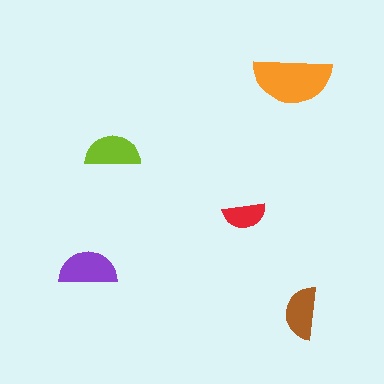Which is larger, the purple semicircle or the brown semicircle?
The purple one.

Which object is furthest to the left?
The purple semicircle is leftmost.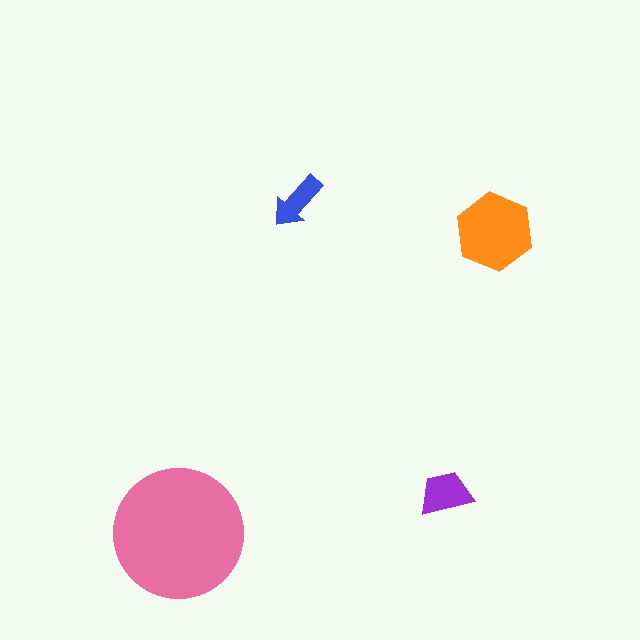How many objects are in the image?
There are 4 objects in the image.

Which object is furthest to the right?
The orange hexagon is rightmost.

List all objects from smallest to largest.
The blue arrow, the purple trapezoid, the orange hexagon, the pink circle.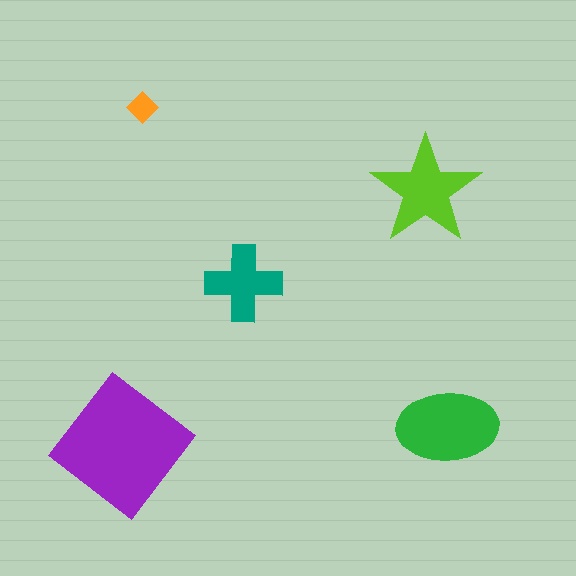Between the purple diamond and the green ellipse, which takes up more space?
The purple diamond.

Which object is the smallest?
The orange diamond.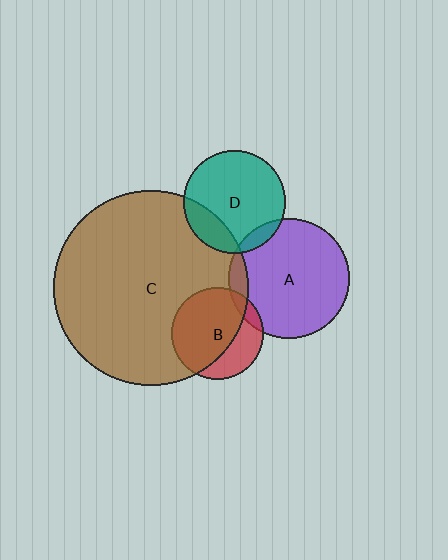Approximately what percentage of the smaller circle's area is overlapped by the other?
Approximately 70%.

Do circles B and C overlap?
Yes.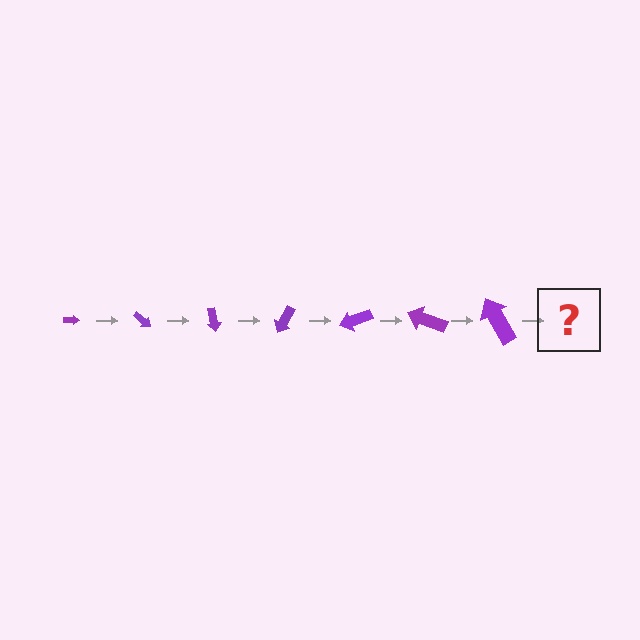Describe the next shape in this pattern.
It should be an arrow, larger than the previous one and rotated 280 degrees from the start.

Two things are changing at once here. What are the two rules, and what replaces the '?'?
The two rules are that the arrow grows larger each step and it rotates 40 degrees each step. The '?' should be an arrow, larger than the previous one and rotated 280 degrees from the start.